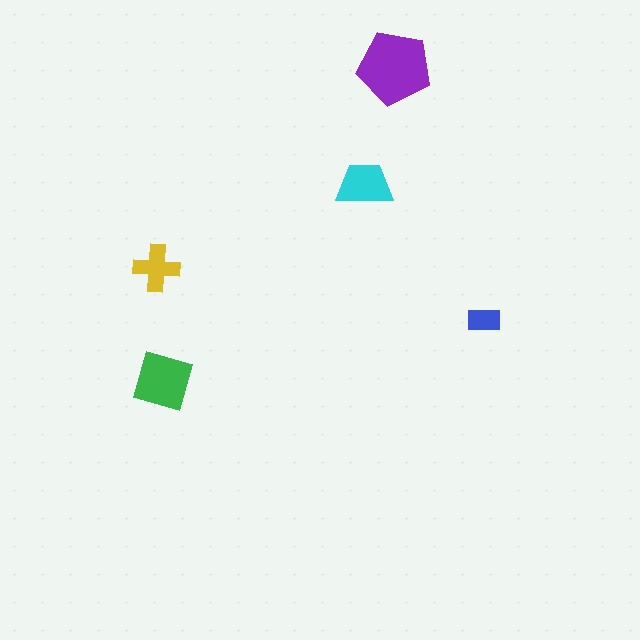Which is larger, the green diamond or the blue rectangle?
The green diamond.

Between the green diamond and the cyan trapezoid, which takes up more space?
The green diamond.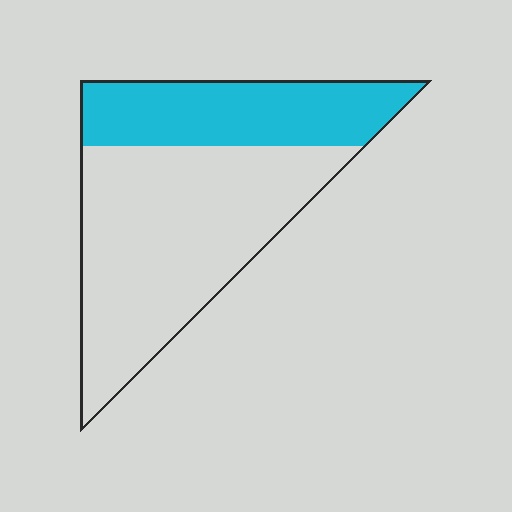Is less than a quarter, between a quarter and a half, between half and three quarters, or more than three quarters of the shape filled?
Between a quarter and a half.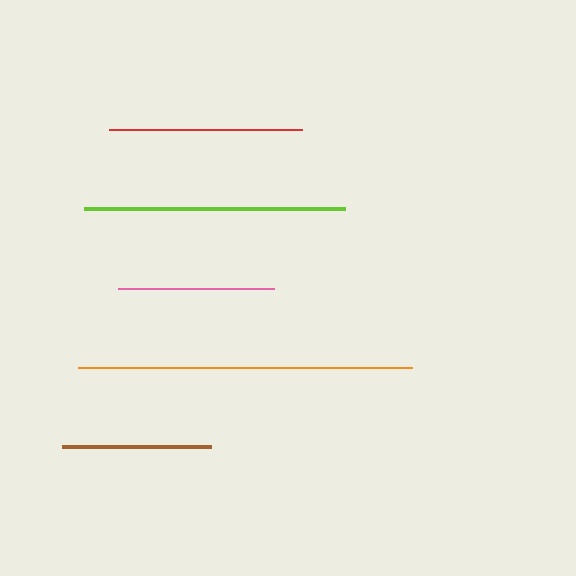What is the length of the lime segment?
The lime segment is approximately 261 pixels long.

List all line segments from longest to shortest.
From longest to shortest: orange, lime, red, pink, brown.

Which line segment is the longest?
The orange line is the longest at approximately 334 pixels.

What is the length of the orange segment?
The orange segment is approximately 334 pixels long.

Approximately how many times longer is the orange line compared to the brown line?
The orange line is approximately 2.2 times the length of the brown line.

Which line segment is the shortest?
The brown line is the shortest at approximately 149 pixels.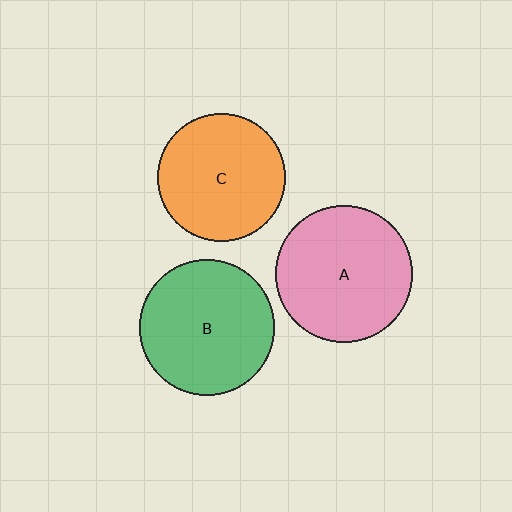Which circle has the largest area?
Circle A (pink).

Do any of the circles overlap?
No, none of the circles overlap.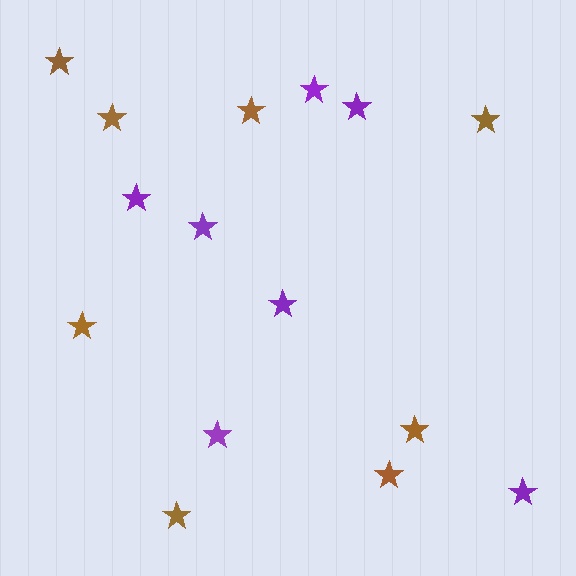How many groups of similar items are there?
There are 2 groups: one group of purple stars (7) and one group of brown stars (8).